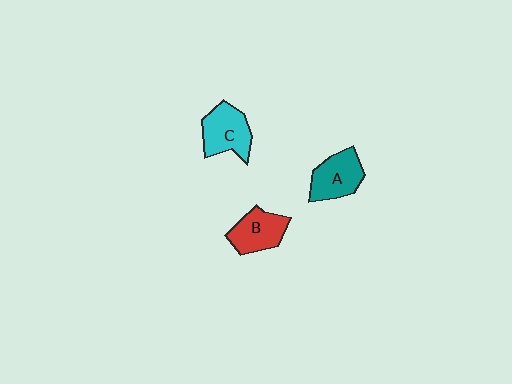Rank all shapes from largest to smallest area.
From largest to smallest: C (cyan), A (teal), B (red).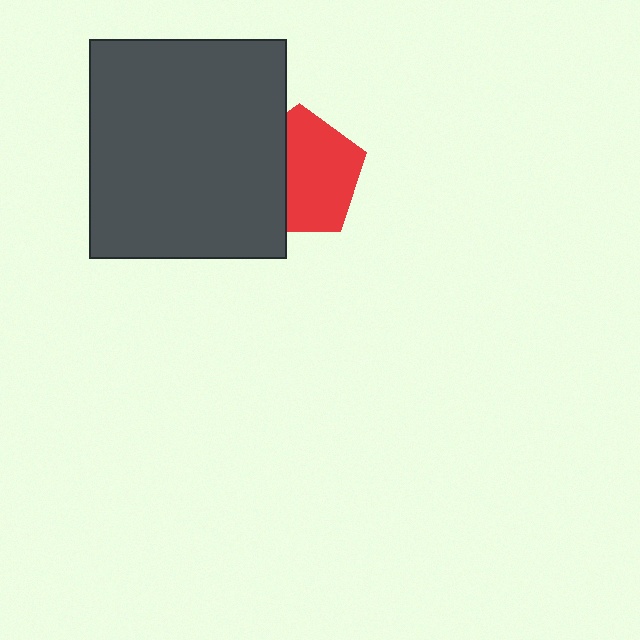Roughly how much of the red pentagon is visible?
About half of it is visible (roughly 62%).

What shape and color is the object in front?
The object in front is a dark gray rectangle.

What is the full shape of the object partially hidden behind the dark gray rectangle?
The partially hidden object is a red pentagon.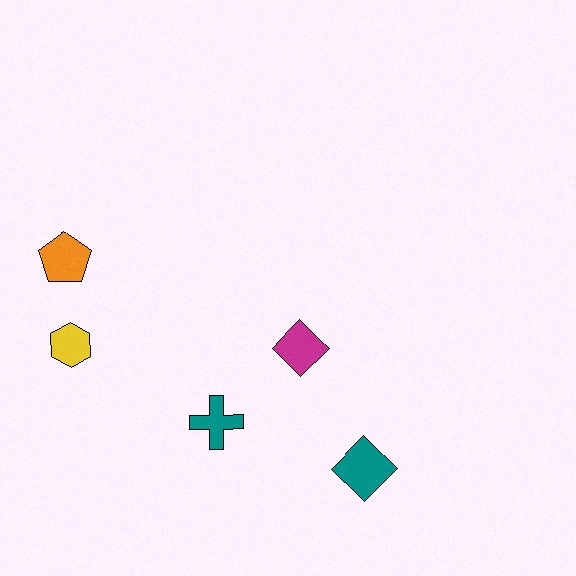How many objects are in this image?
There are 5 objects.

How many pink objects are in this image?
There are no pink objects.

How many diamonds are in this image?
There are 2 diamonds.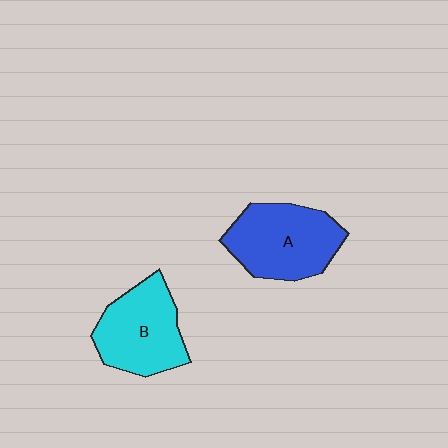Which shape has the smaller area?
Shape B (cyan).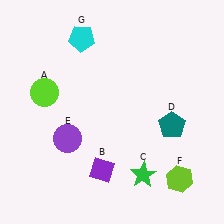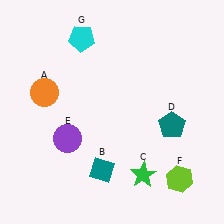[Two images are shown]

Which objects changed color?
A changed from lime to orange. B changed from purple to teal.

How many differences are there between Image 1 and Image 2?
There are 2 differences between the two images.